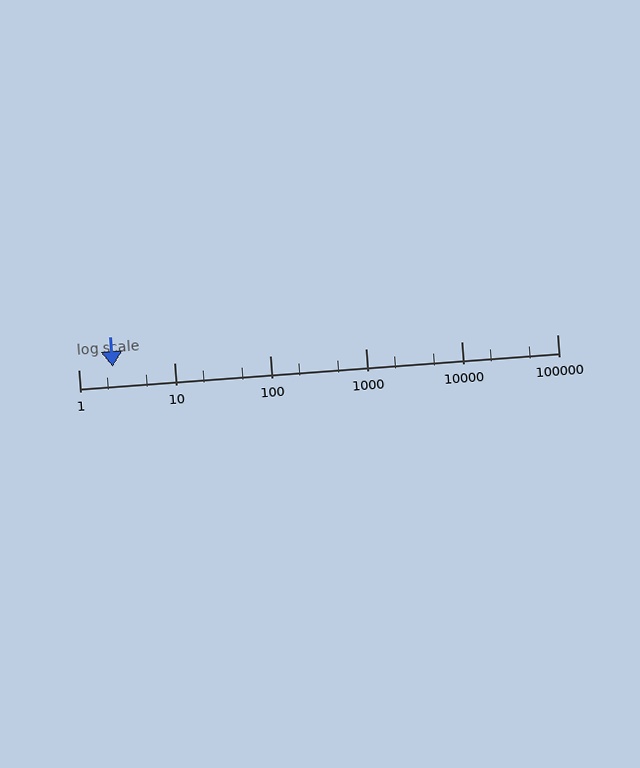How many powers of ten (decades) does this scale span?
The scale spans 5 decades, from 1 to 100000.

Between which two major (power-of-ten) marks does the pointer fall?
The pointer is between 1 and 10.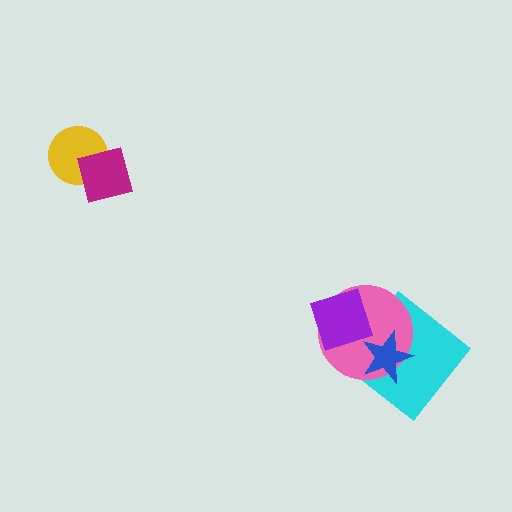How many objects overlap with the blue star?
2 objects overlap with the blue star.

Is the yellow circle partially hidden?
Yes, it is partially covered by another shape.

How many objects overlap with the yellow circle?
1 object overlaps with the yellow circle.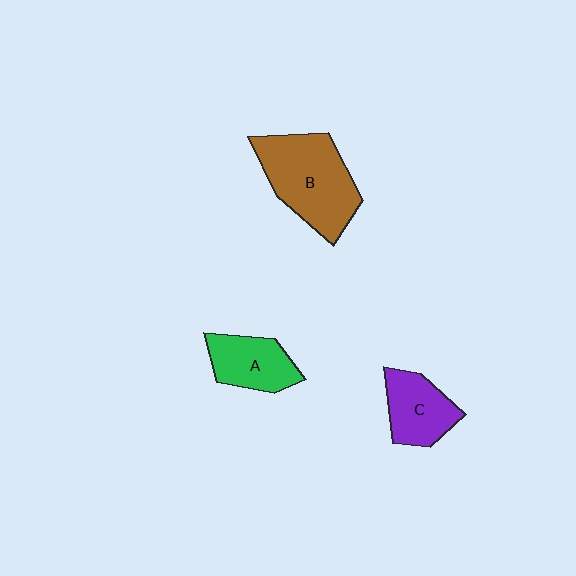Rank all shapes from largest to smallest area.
From largest to smallest: B (brown), C (purple), A (green).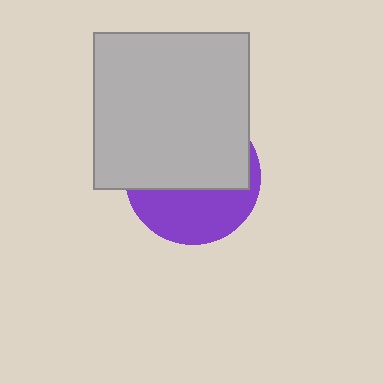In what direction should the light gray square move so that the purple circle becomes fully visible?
The light gray square should move up. That is the shortest direction to clear the overlap and leave the purple circle fully visible.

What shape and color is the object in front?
The object in front is a light gray square.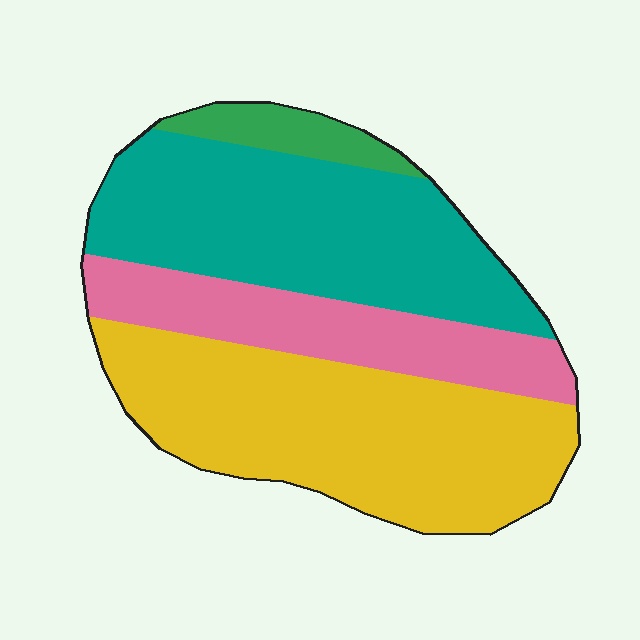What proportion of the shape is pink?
Pink takes up about one fifth (1/5) of the shape.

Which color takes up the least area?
Green, at roughly 5%.